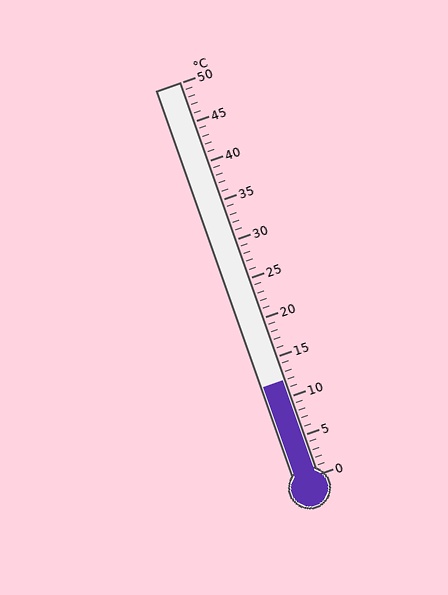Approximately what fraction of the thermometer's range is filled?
The thermometer is filled to approximately 25% of its range.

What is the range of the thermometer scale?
The thermometer scale ranges from 0°C to 50°C.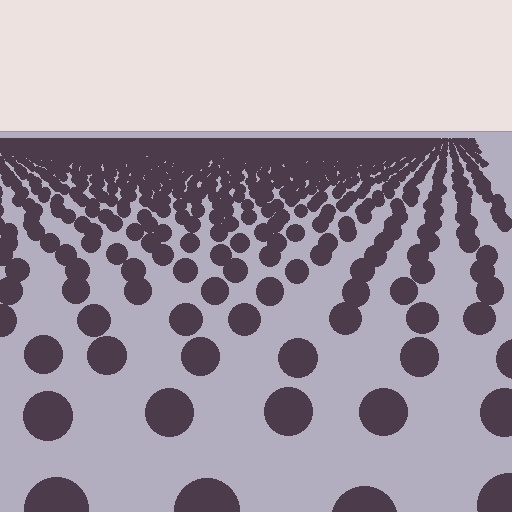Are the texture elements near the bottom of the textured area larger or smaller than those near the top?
Larger. Near the bottom, elements are closer to the viewer and appear at a bigger on-screen size.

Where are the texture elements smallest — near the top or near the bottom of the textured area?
Near the top.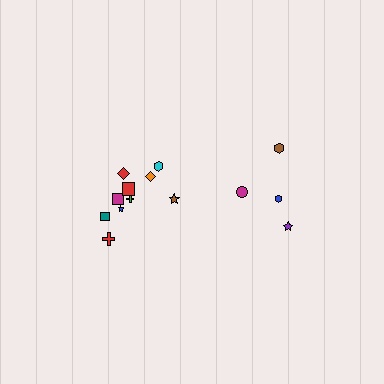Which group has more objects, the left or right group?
The left group.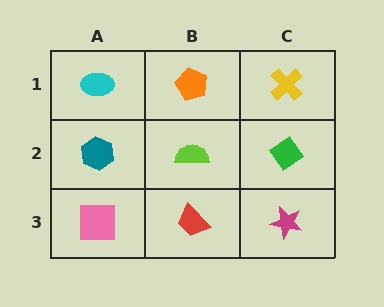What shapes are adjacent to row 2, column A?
A cyan ellipse (row 1, column A), a pink square (row 3, column A), a lime semicircle (row 2, column B).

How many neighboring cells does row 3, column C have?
2.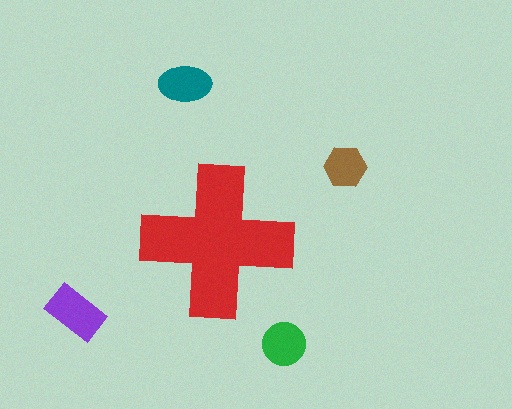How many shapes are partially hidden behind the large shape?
0 shapes are partially hidden.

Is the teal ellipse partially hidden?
No, the teal ellipse is fully visible.